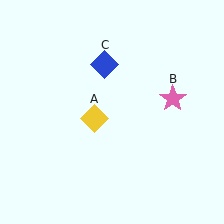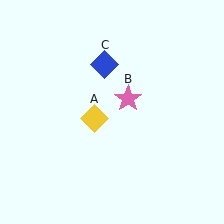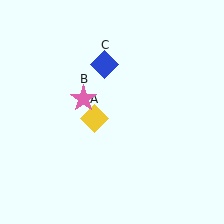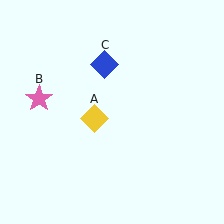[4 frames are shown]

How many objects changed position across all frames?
1 object changed position: pink star (object B).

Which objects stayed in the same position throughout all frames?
Yellow diamond (object A) and blue diamond (object C) remained stationary.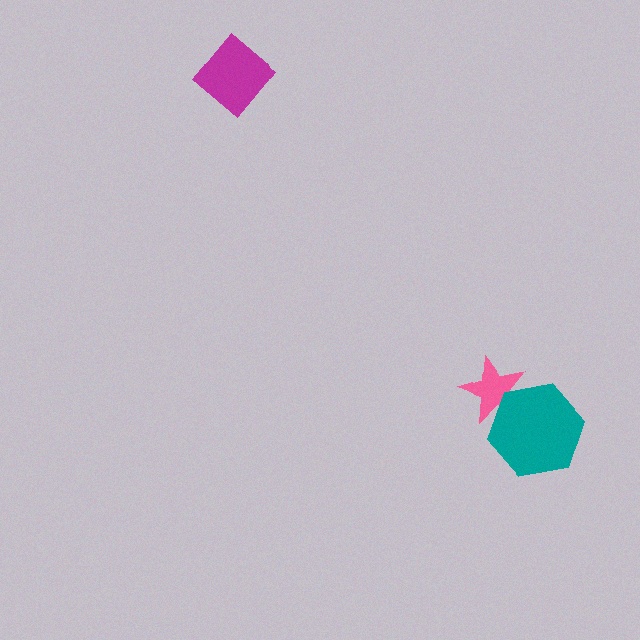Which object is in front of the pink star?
The teal hexagon is in front of the pink star.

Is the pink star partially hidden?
Yes, it is partially covered by another shape.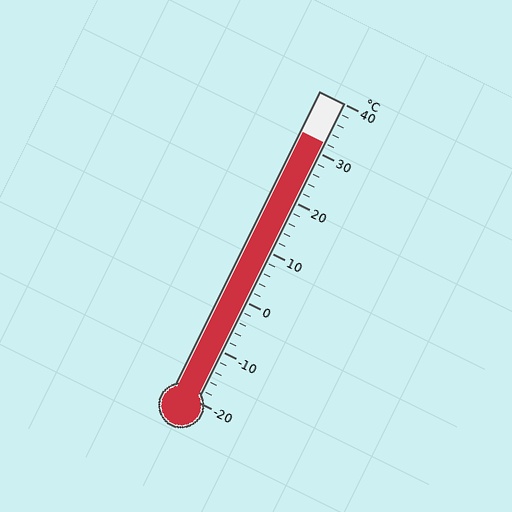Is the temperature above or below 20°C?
The temperature is above 20°C.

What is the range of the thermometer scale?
The thermometer scale ranges from -20°C to 40°C.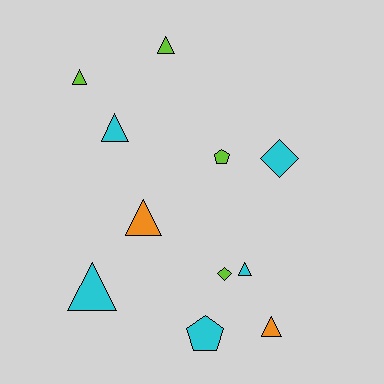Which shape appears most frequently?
Triangle, with 7 objects.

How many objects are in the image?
There are 11 objects.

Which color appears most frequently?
Cyan, with 5 objects.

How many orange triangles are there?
There are 2 orange triangles.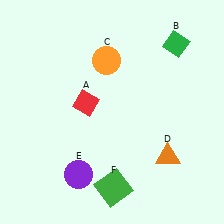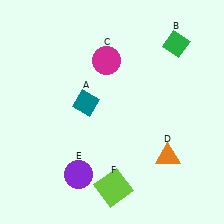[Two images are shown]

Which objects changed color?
A changed from red to teal. C changed from orange to magenta. F changed from green to lime.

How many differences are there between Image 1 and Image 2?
There are 3 differences between the two images.